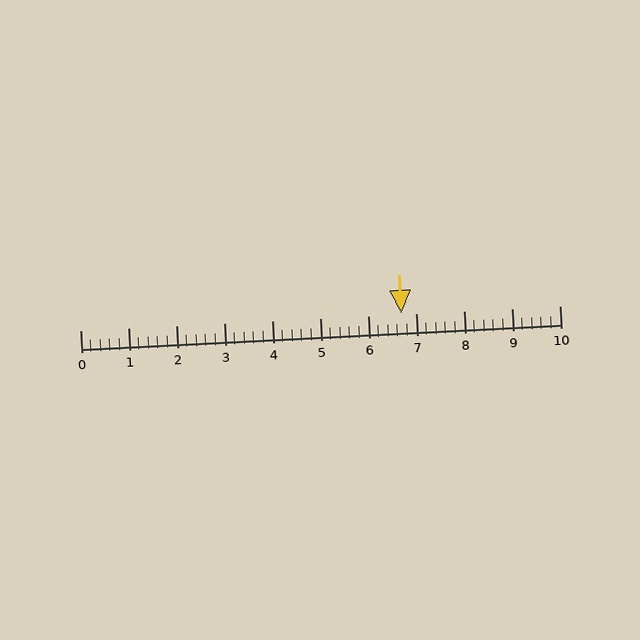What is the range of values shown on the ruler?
The ruler shows values from 0 to 10.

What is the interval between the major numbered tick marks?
The major tick marks are spaced 1 units apart.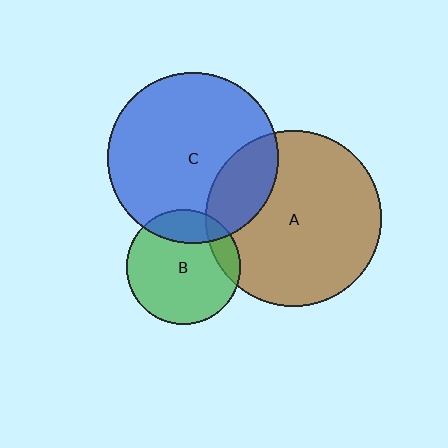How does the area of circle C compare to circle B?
Approximately 2.2 times.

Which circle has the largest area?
Circle A (brown).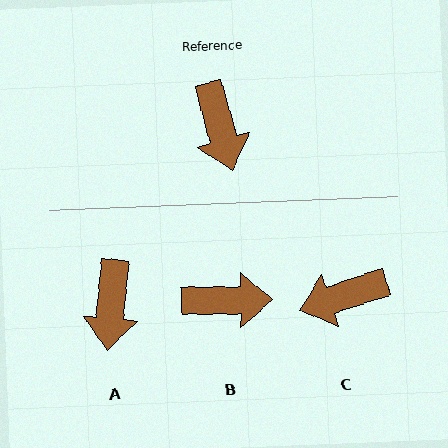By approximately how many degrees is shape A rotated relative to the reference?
Approximately 20 degrees clockwise.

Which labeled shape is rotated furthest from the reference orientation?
C, about 87 degrees away.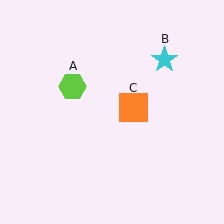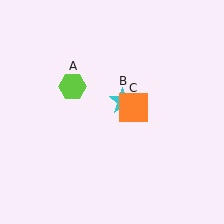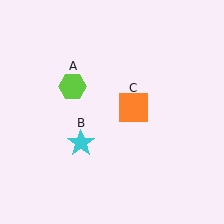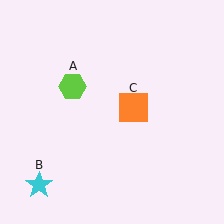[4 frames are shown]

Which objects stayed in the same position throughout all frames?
Lime hexagon (object A) and orange square (object C) remained stationary.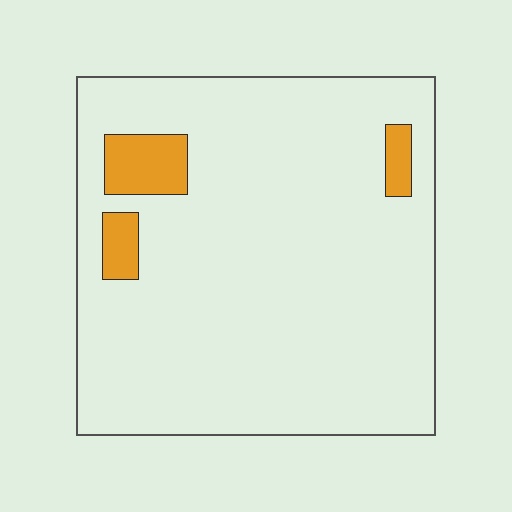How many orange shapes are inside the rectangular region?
3.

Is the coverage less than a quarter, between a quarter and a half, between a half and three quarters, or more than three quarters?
Less than a quarter.